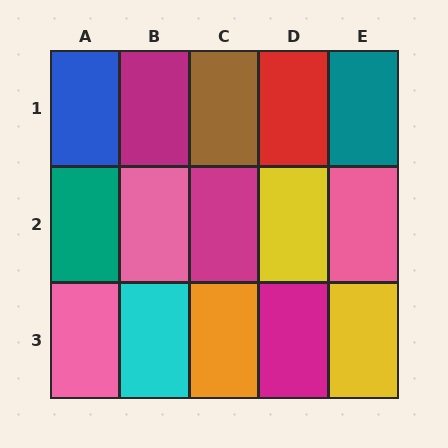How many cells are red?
1 cell is red.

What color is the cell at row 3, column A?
Pink.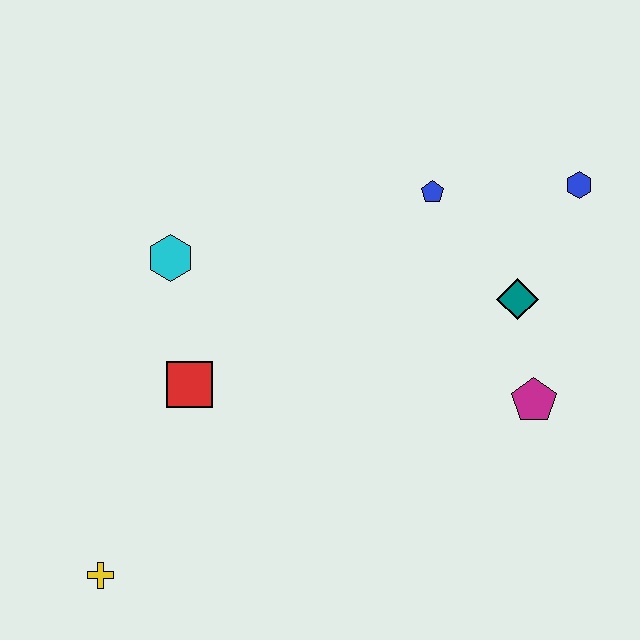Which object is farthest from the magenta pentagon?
The yellow cross is farthest from the magenta pentagon.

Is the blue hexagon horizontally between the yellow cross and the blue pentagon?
No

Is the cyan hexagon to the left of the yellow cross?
No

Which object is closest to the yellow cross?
The red square is closest to the yellow cross.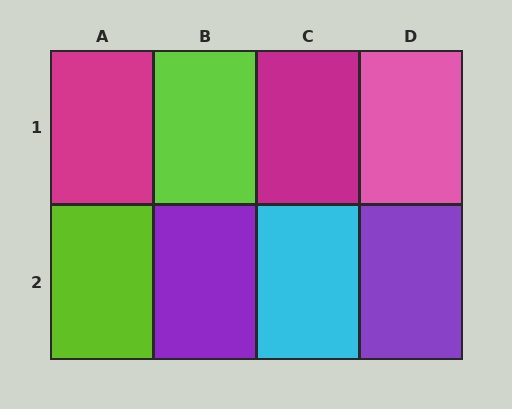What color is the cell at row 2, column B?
Purple.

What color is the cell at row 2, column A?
Lime.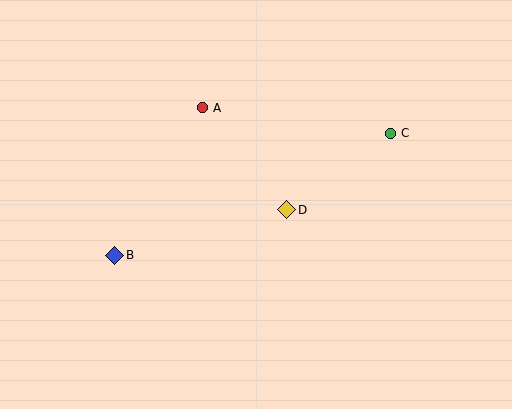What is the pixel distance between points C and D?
The distance between C and D is 129 pixels.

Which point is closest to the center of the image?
Point D at (287, 210) is closest to the center.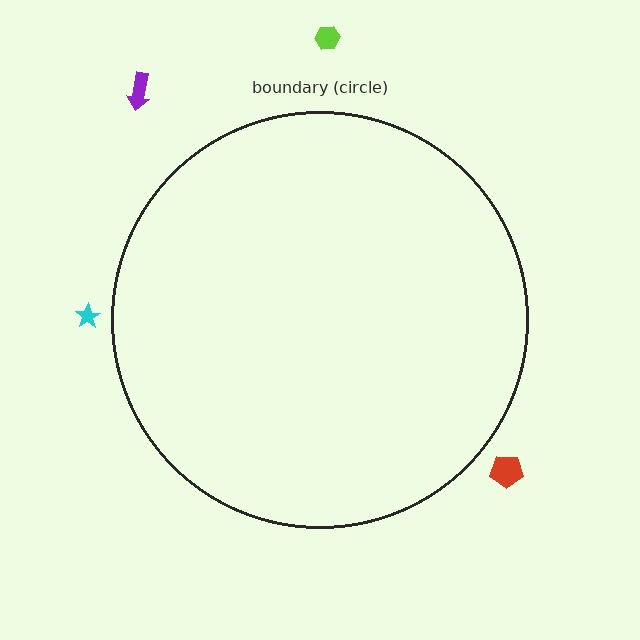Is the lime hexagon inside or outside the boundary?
Outside.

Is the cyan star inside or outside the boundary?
Outside.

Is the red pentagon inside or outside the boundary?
Outside.